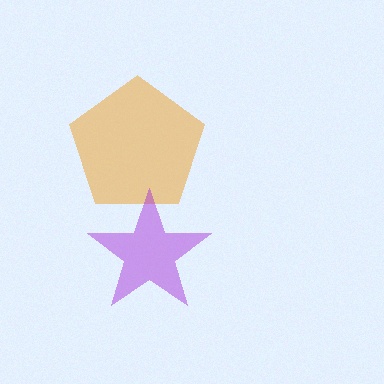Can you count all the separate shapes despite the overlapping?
Yes, there are 2 separate shapes.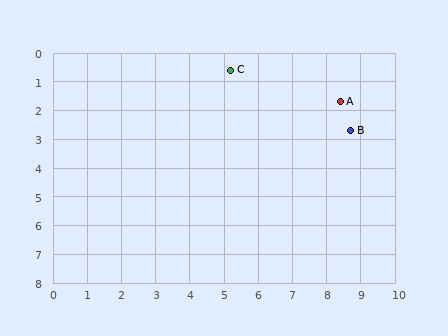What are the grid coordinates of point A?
Point A is at approximately (8.4, 1.7).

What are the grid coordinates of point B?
Point B is at approximately (8.7, 2.7).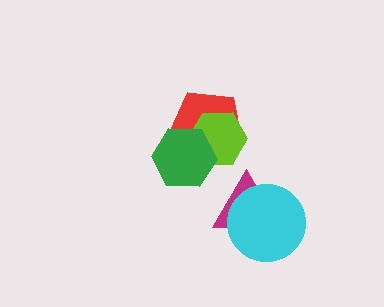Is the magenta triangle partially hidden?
Yes, it is partially covered by another shape.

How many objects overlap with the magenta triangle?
1 object overlaps with the magenta triangle.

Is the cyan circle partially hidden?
No, no other shape covers it.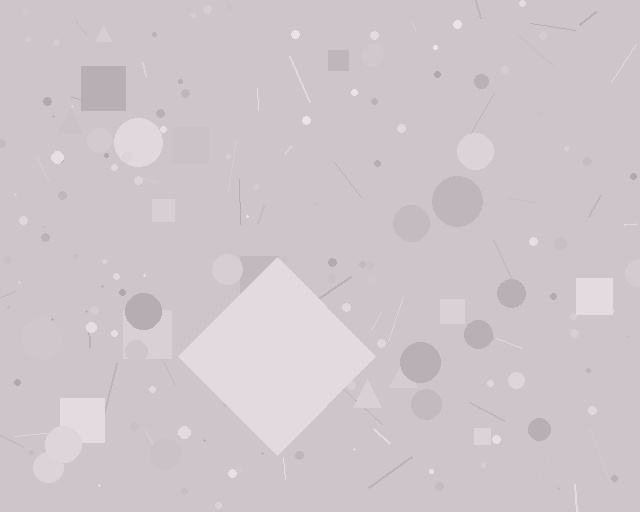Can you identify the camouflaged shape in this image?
The camouflaged shape is a diamond.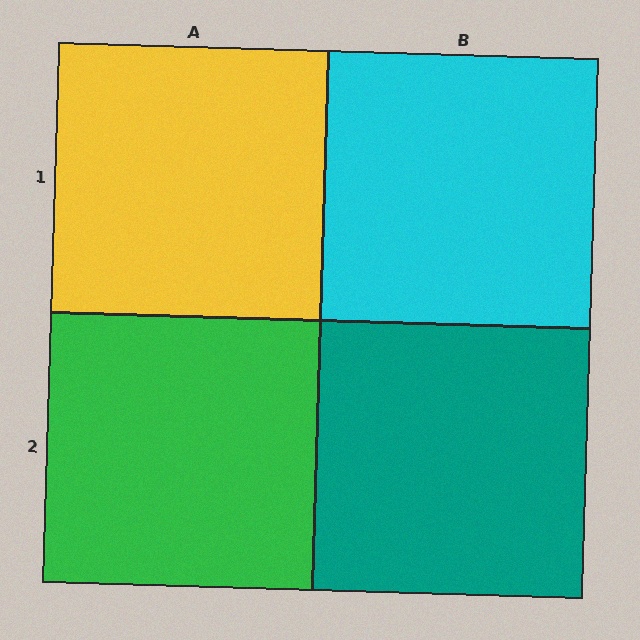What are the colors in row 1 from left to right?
Yellow, cyan.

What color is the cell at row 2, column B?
Teal.